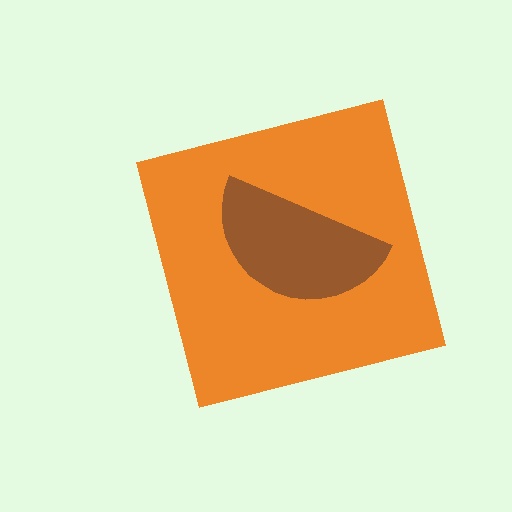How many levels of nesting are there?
2.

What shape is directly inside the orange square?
The brown semicircle.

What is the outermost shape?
The orange square.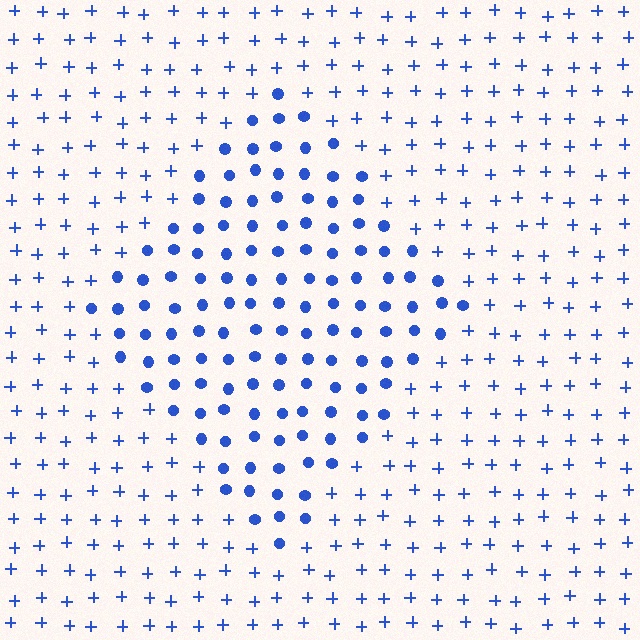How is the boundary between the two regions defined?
The boundary is defined by a change in element shape: circles inside vs. plus signs outside. All elements share the same color and spacing.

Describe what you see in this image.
The image is filled with small blue elements arranged in a uniform grid. A diamond-shaped region contains circles, while the surrounding area contains plus signs. The boundary is defined purely by the change in element shape.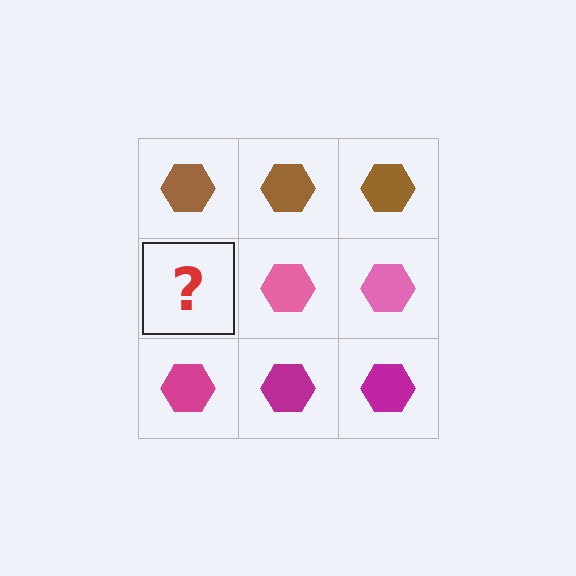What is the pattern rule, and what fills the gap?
The rule is that each row has a consistent color. The gap should be filled with a pink hexagon.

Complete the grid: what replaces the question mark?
The question mark should be replaced with a pink hexagon.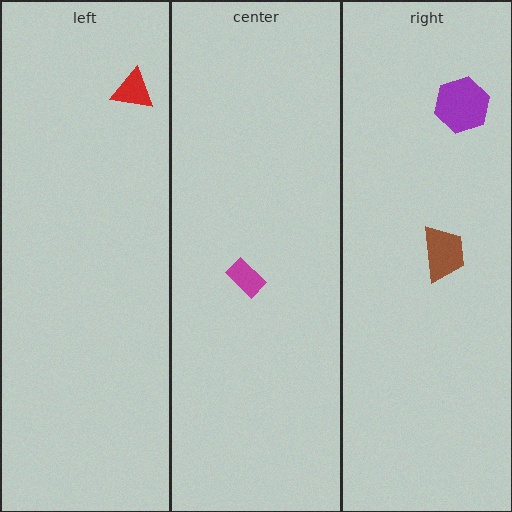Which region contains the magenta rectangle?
The center region.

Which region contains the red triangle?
The left region.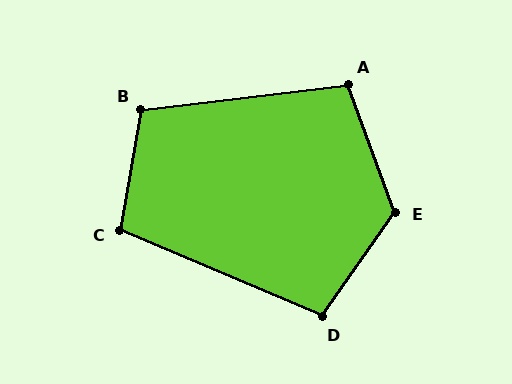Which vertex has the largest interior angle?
E, at approximately 124 degrees.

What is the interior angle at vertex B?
Approximately 107 degrees (obtuse).